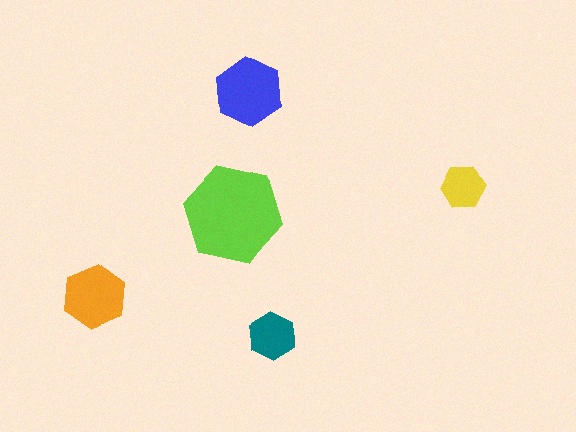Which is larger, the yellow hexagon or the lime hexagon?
The lime one.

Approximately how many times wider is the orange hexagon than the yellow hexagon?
About 1.5 times wider.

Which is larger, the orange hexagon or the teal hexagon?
The orange one.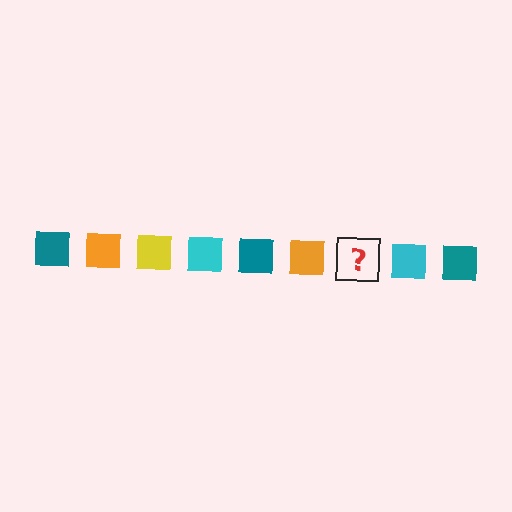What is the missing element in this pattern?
The missing element is a yellow square.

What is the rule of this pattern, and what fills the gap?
The rule is that the pattern cycles through teal, orange, yellow, cyan squares. The gap should be filled with a yellow square.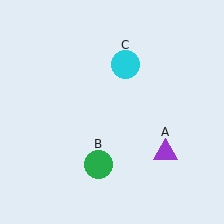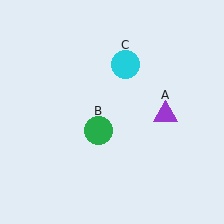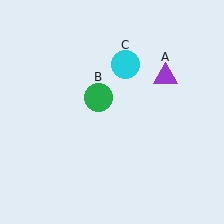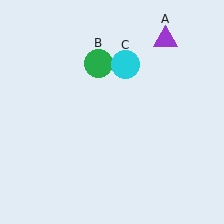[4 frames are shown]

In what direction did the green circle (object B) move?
The green circle (object B) moved up.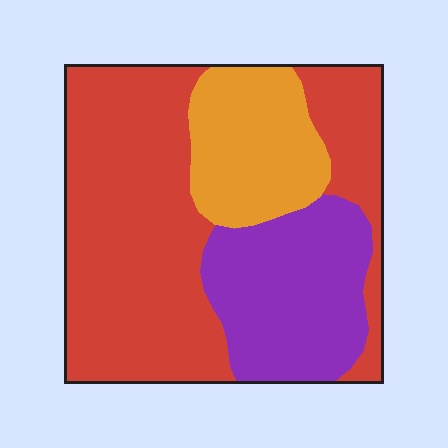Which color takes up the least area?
Orange, at roughly 20%.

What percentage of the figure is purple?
Purple takes up about one quarter (1/4) of the figure.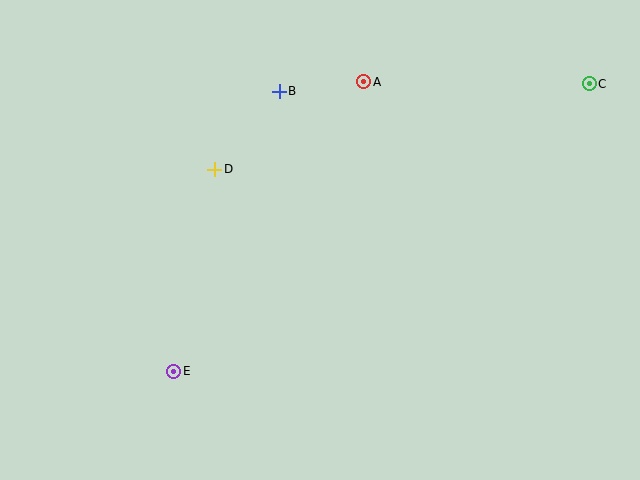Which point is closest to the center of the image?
Point D at (215, 169) is closest to the center.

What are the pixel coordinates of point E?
Point E is at (174, 371).